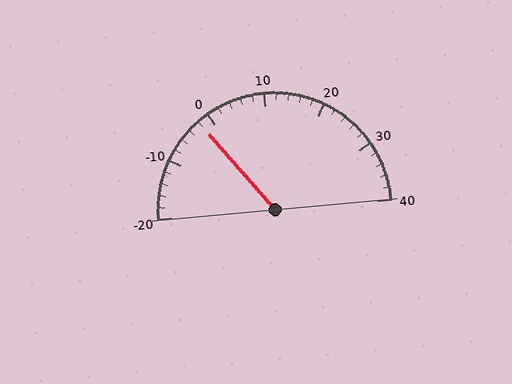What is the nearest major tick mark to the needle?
The nearest major tick mark is 0.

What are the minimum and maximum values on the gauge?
The gauge ranges from -20 to 40.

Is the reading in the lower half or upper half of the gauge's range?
The reading is in the lower half of the range (-20 to 40).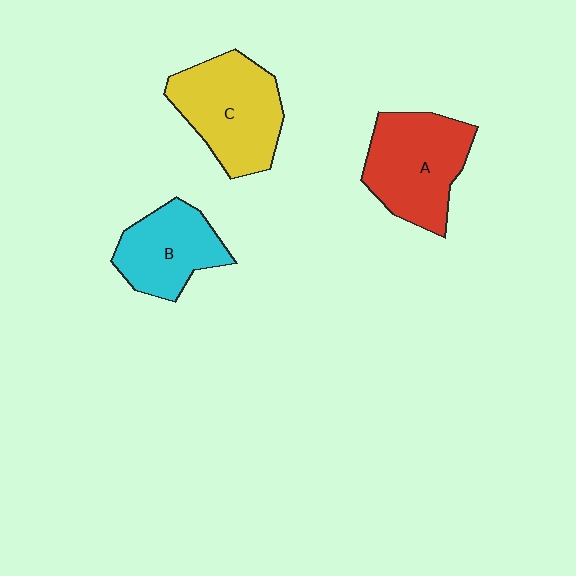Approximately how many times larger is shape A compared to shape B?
Approximately 1.3 times.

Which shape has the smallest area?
Shape B (cyan).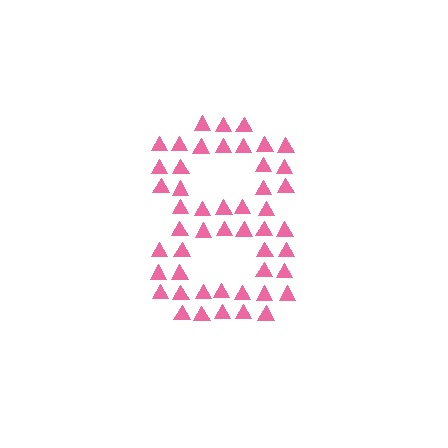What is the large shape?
The large shape is the digit 8.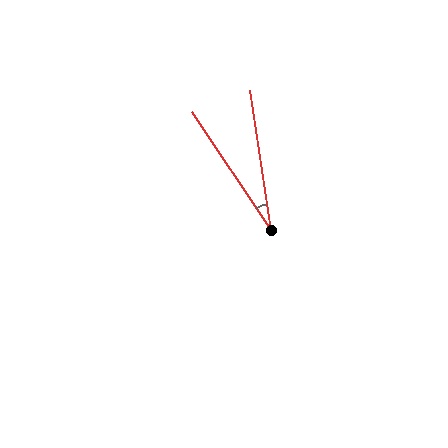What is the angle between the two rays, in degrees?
Approximately 25 degrees.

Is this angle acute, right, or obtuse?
It is acute.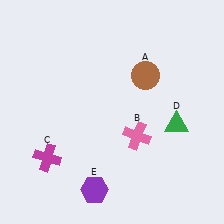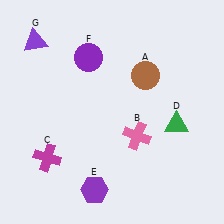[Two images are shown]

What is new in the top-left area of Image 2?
A purple circle (F) was added in the top-left area of Image 2.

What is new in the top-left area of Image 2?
A purple triangle (G) was added in the top-left area of Image 2.